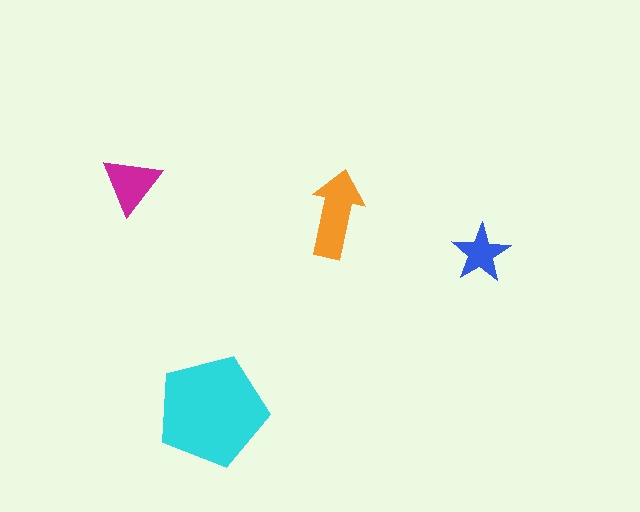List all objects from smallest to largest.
The blue star, the magenta triangle, the orange arrow, the cyan pentagon.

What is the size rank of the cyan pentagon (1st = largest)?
1st.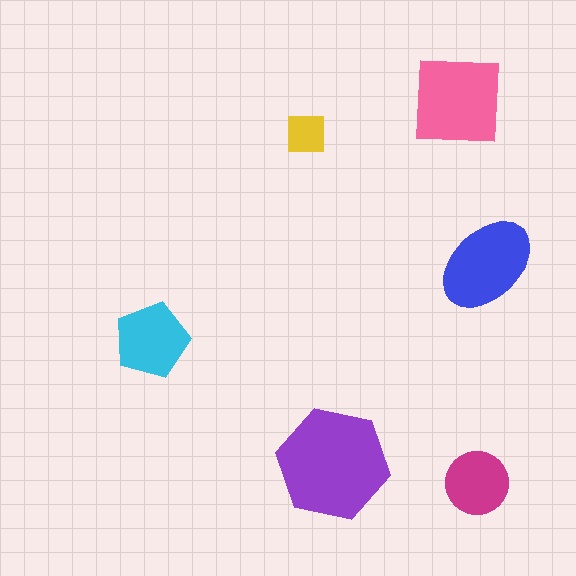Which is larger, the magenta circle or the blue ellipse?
The blue ellipse.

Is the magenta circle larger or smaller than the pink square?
Smaller.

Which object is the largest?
The purple hexagon.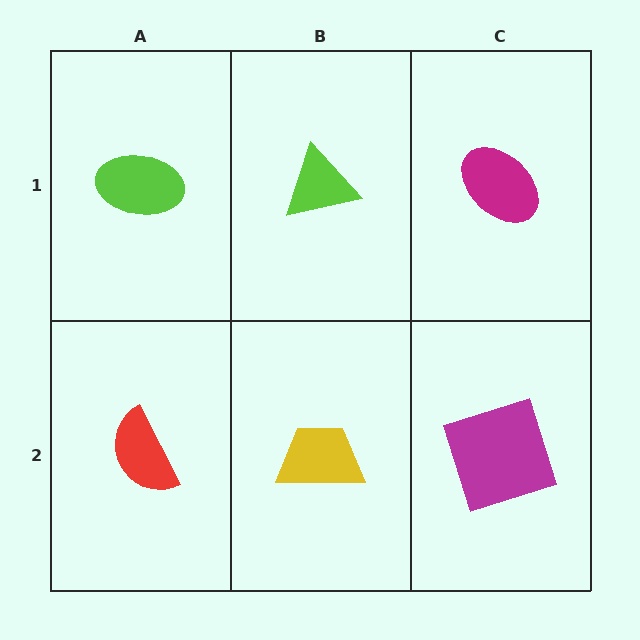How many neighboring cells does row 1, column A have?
2.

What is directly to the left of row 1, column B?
A lime ellipse.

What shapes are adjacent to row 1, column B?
A yellow trapezoid (row 2, column B), a lime ellipse (row 1, column A), a magenta ellipse (row 1, column C).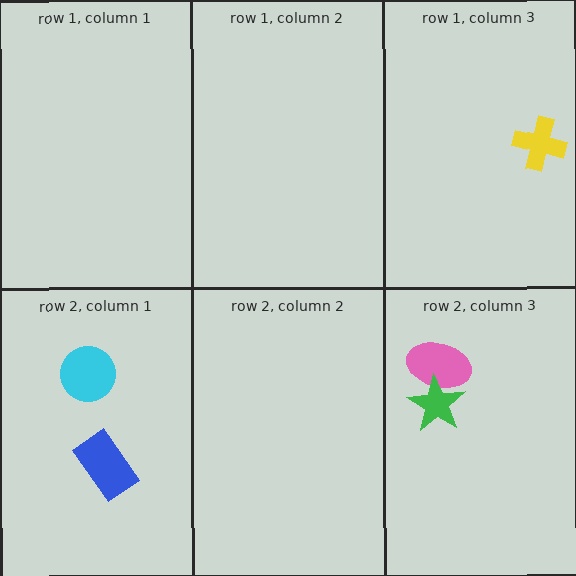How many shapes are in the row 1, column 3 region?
1.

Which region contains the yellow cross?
The row 1, column 3 region.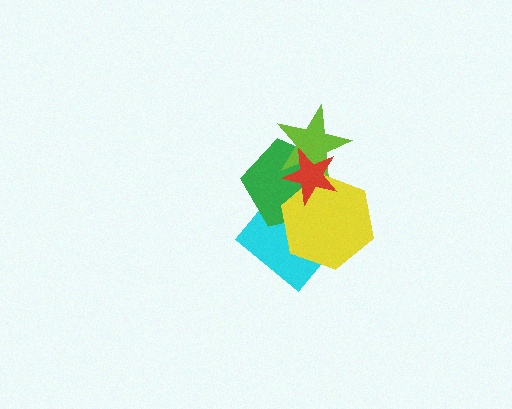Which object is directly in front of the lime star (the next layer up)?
The yellow hexagon is directly in front of the lime star.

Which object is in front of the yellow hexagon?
The red star is in front of the yellow hexagon.